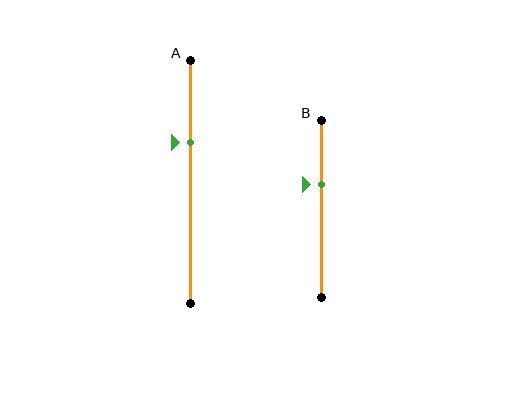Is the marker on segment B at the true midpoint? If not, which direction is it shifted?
No, the marker on segment B is shifted upward by about 14% of the segment length.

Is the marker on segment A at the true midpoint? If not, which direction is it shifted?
No, the marker on segment A is shifted upward by about 16% of the segment length.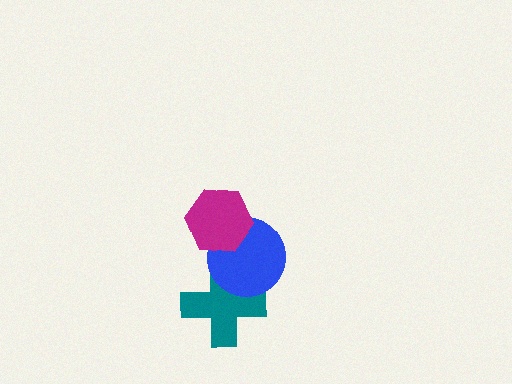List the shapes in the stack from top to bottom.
From top to bottom: the magenta hexagon, the blue circle, the teal cross.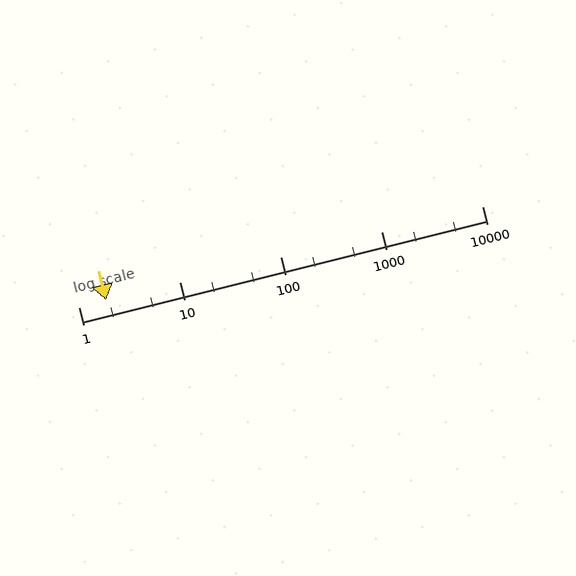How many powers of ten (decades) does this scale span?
The scale spans 4 decades, from 1 to 10000.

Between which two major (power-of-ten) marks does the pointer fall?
The pointer is between 1 and 10.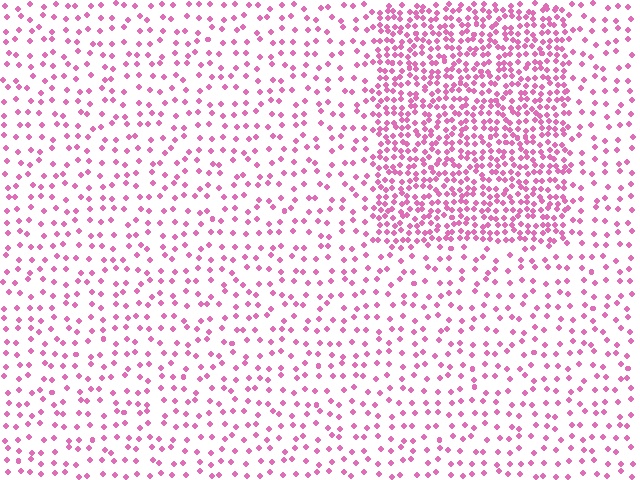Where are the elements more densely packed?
The elements are more densely packed inside the rectangle boundary.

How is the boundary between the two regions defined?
The boundary is defined by a change in element density (approximately 2.7x ratio). All elements are the same color, size, and shape.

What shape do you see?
I see a rectangle.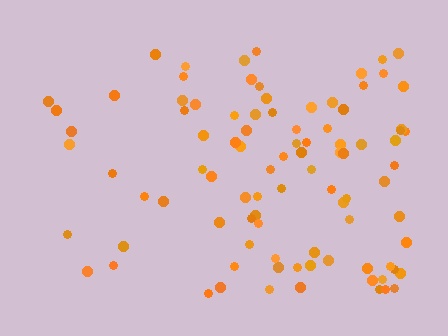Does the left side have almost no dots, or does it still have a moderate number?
Still a moderate number, just noticeably fewer than the right.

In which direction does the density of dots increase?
From left to right, with the right side densest.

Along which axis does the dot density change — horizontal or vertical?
Horizontal.